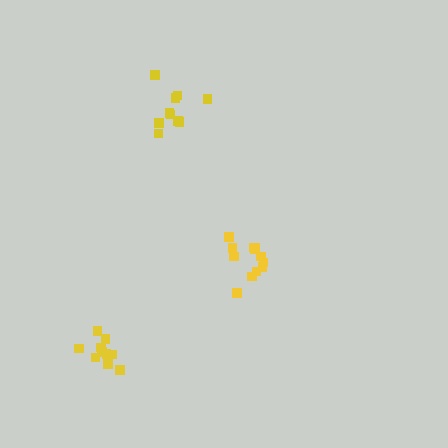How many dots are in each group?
Group 1: 12 dots, Group 2: 10 dots, Group 3: 10 dots (32 total).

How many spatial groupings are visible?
There are 3 spatial groupings.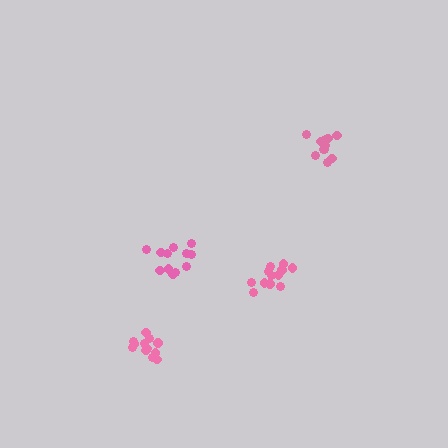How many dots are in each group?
Group 1: 12 dots, Group 2: 11 dots, Group 3: 12 dots, Group 4: 12 dots (47 total).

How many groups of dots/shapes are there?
There are 4 groups.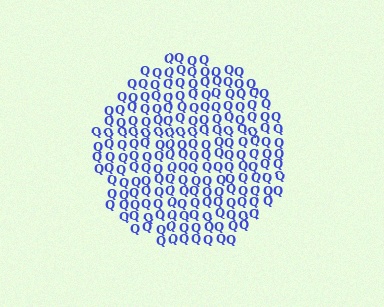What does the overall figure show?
The overall figure shows a circle.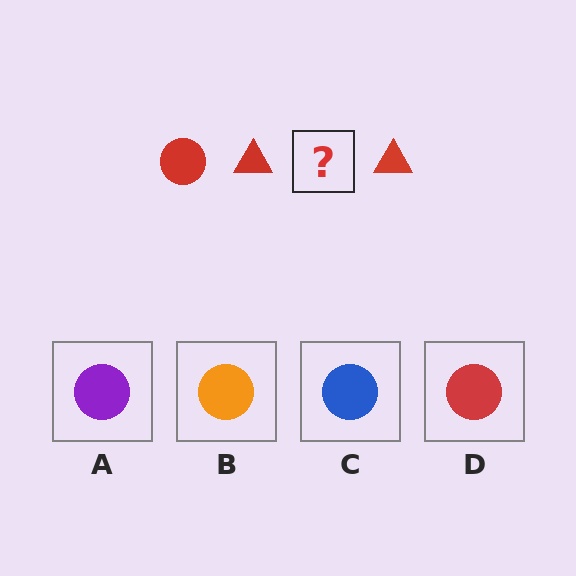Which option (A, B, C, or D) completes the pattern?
D.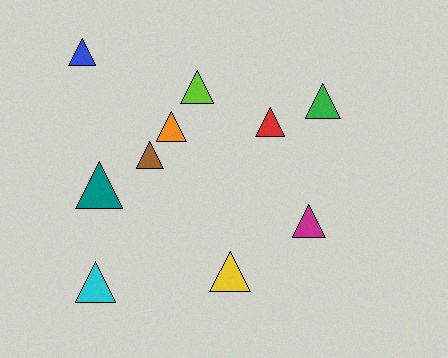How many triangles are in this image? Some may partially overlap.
There are 10 triangles.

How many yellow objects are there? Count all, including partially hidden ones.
There is 1 yellow object.